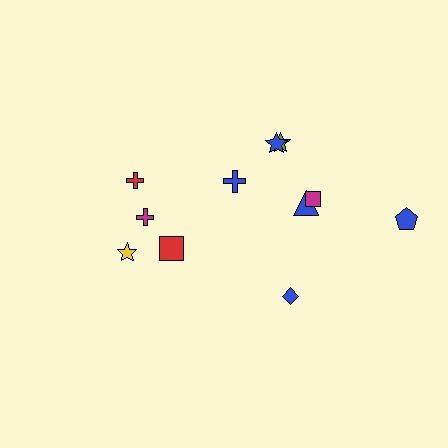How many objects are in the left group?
There are 4 objects.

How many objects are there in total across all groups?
There are 11 objects.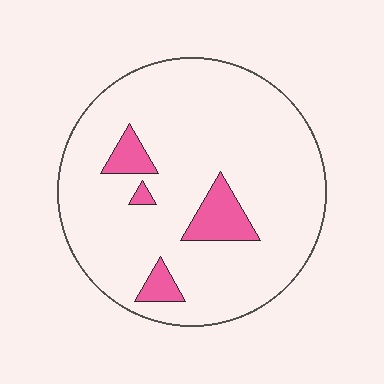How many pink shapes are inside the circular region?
4.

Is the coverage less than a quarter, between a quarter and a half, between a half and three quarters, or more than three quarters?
Less than a quarter.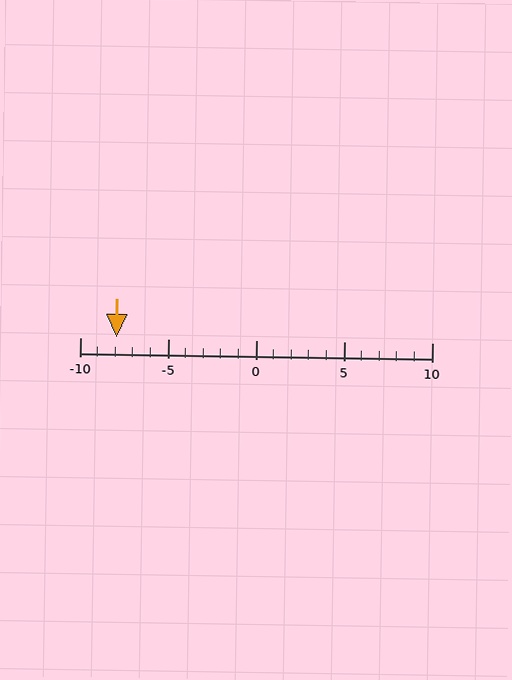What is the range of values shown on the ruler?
The ruler shows values from -10 to 10.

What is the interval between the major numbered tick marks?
The major tick marks are spaced 5 units apart.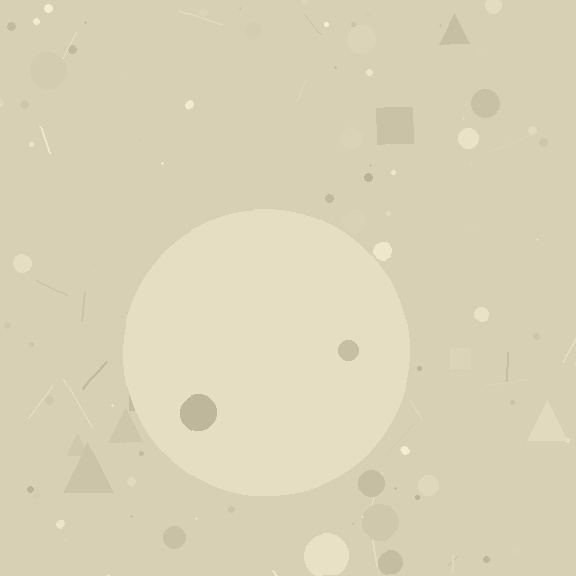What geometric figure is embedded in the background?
A circle is embedded in the background.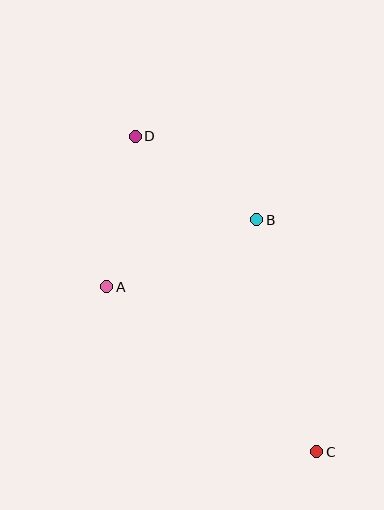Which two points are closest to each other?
Points B and D are closest to each other.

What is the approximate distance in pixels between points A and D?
The distance between A and D is approximately 153 pixels.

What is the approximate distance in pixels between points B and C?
The distance between B and C is approximately 240 pixels.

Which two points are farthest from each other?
Points C and D are farthest from each other.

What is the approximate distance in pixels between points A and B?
The distance between A and B is approximately 164 pixels.